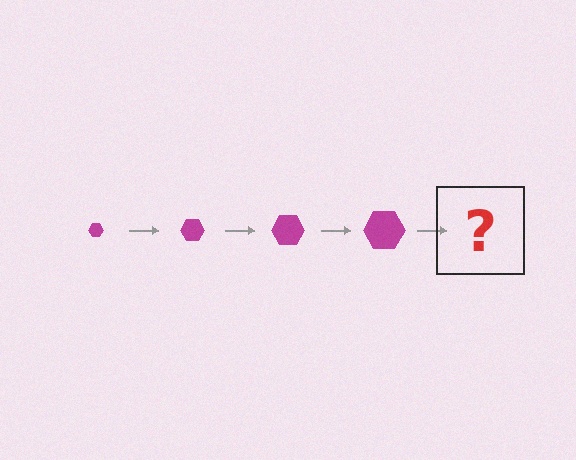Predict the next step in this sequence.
The next step is a magenta hexagon, larger than the previous one.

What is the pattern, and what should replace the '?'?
The pattern is that the hexagon gets progressively larger each step. The '?' should be a magenta hexagon, larger than the previous one.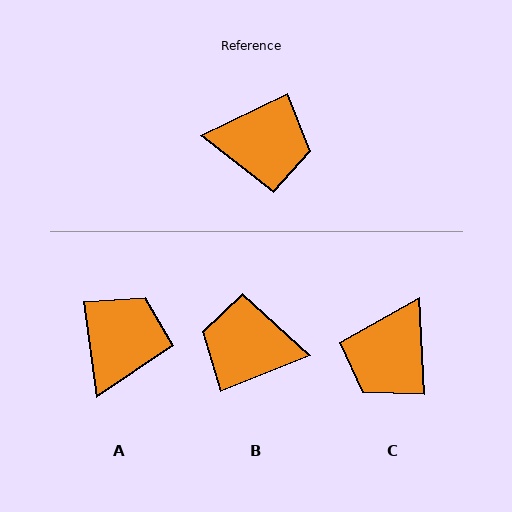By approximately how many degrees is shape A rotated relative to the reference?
Approximately 72 degrees counter-clockwise.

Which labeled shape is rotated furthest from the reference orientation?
B, about 175 degrees away.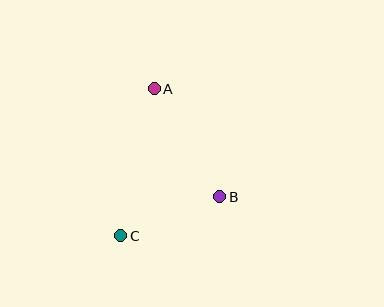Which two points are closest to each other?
Points B and C are closest to each other.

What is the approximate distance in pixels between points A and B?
The distance between A and B is approximately 126 pixels.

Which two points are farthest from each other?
Points A and C are farthest from each other.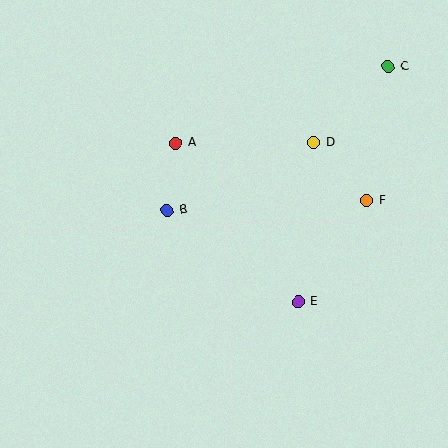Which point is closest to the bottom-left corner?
Point B is closest to the bottom-left corner.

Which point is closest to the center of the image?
Point B at (167, 210) is closest to the center.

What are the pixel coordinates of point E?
Point E is at (298, 302).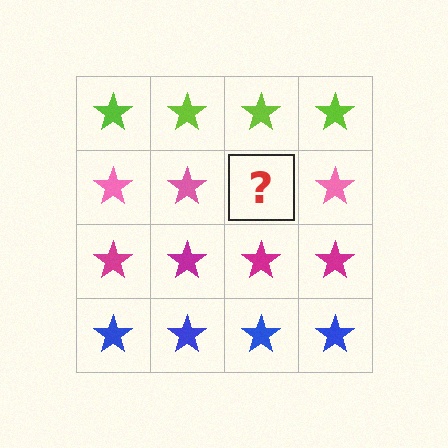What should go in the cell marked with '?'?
The missing cell should contain a pink star.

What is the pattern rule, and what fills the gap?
The rule is that each row has a consistent color. The gap should be filled with a pink star.